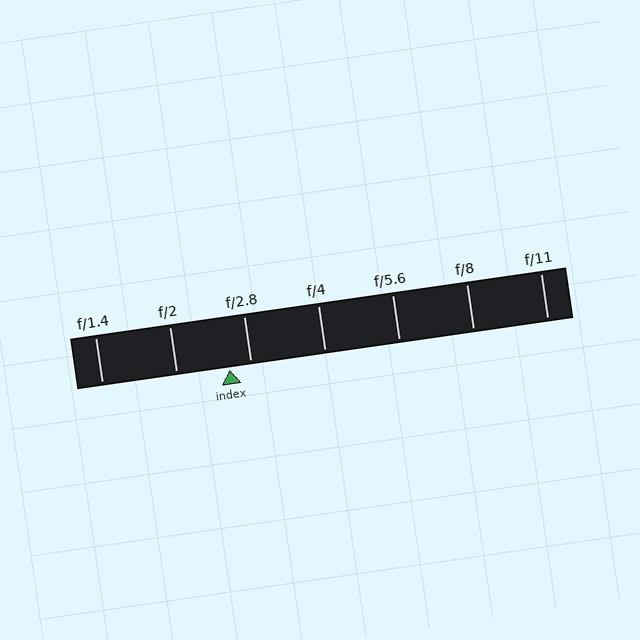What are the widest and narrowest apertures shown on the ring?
The widest aperture shown is f/1.4 and the narrowest is f/11.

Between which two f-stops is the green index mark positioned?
The index mark is between f/2 and f/2.8.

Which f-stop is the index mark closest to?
The index mark is closest to f/2.8.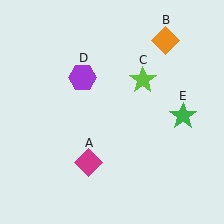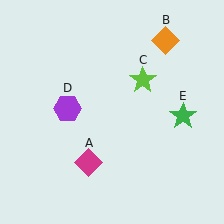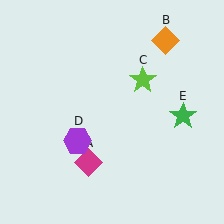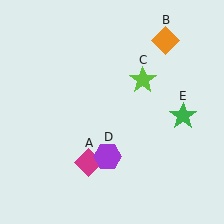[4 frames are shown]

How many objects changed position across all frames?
1 object changed position: purple hexagon (object D).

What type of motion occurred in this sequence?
The purple hexagon (object D) rotated counterclockwise around the center of the scene.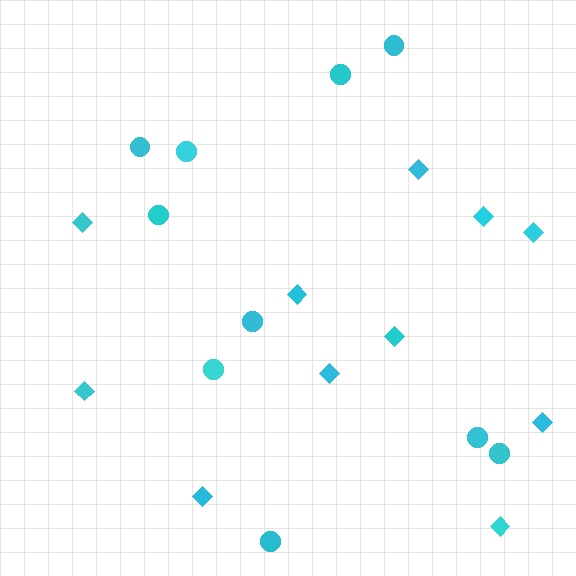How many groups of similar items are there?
There are 2 groups: one group of circles (10) and one group of diamonds (11).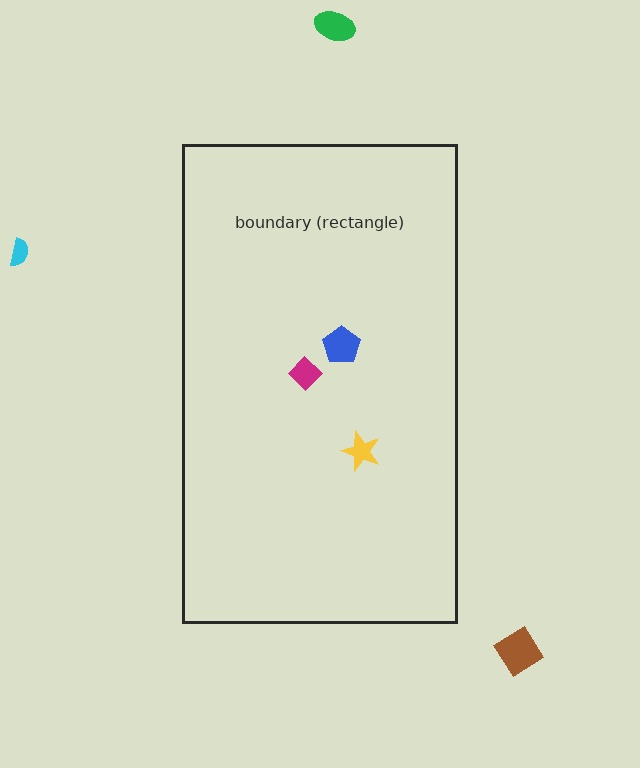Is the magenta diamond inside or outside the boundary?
Inside.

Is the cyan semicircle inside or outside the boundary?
Outside.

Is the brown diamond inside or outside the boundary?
Outside.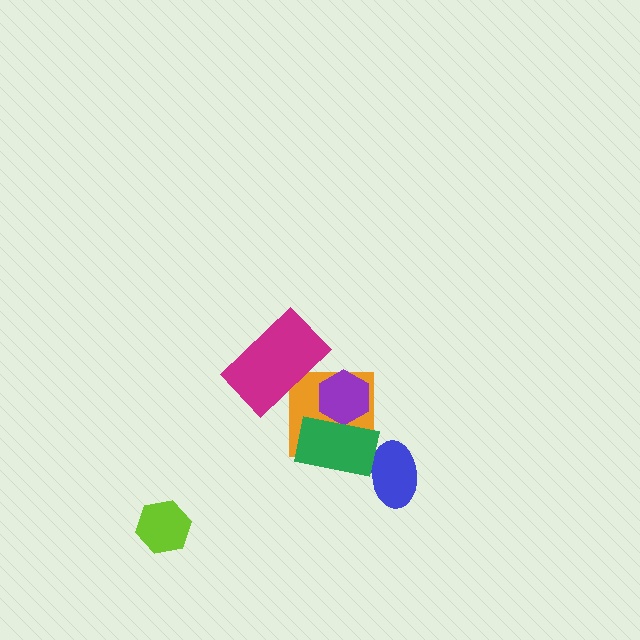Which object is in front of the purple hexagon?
The green rectangle is in front of the purple hexagon.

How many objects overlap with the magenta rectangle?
1 object overlaps with the magenta rectangle.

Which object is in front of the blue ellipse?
The green rectangle is in front of the blue ellipse.